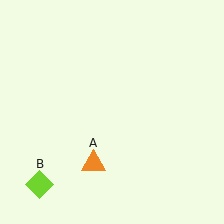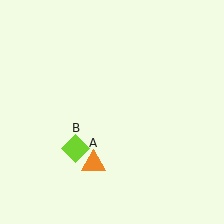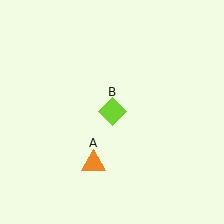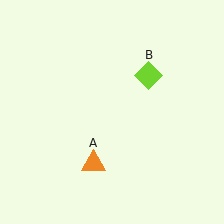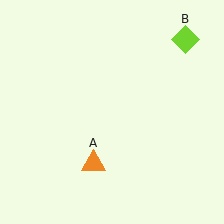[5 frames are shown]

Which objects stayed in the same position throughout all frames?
Orange triangle (object A) remained stationary.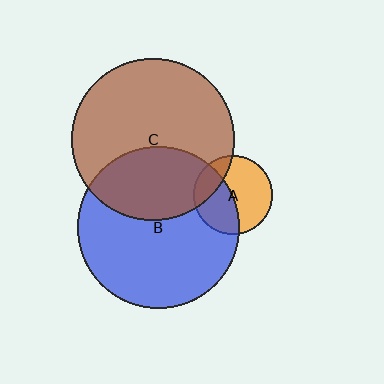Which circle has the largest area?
Circle C (brown).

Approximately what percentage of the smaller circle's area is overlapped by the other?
Approximately 20%.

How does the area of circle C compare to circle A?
Approximately 4.3 times.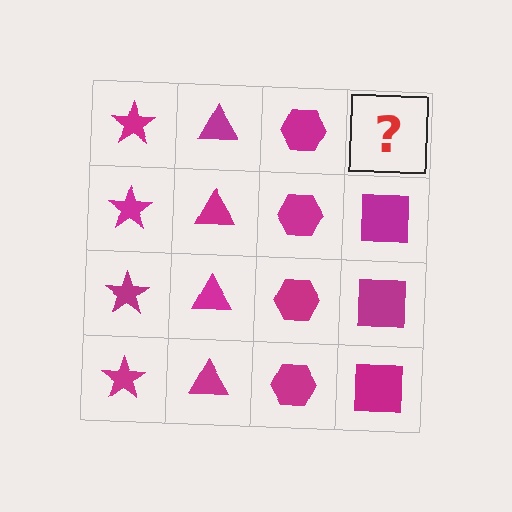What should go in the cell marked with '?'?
The missing cell should contain a magenta square.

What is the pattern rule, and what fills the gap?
The rule is that each column has a consistent shape. The gap should be filled with a magenta square.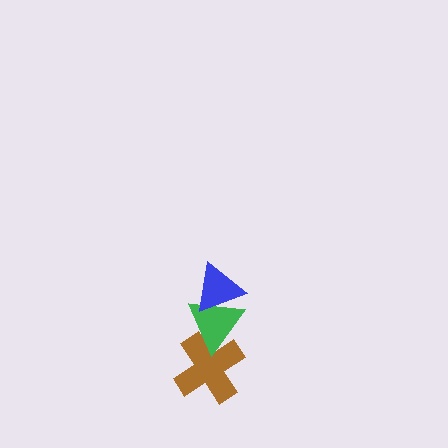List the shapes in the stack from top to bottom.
From top to bottom: the blue triangle, the green triangle, the brown cross.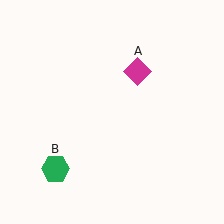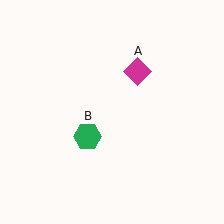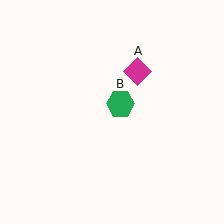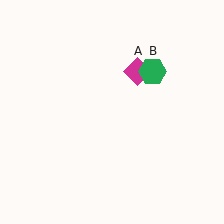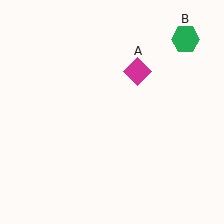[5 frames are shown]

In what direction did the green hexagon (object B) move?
The green hexagon (object B) moved up and to the right.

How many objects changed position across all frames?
1 object changed position: green hexagon (object B).